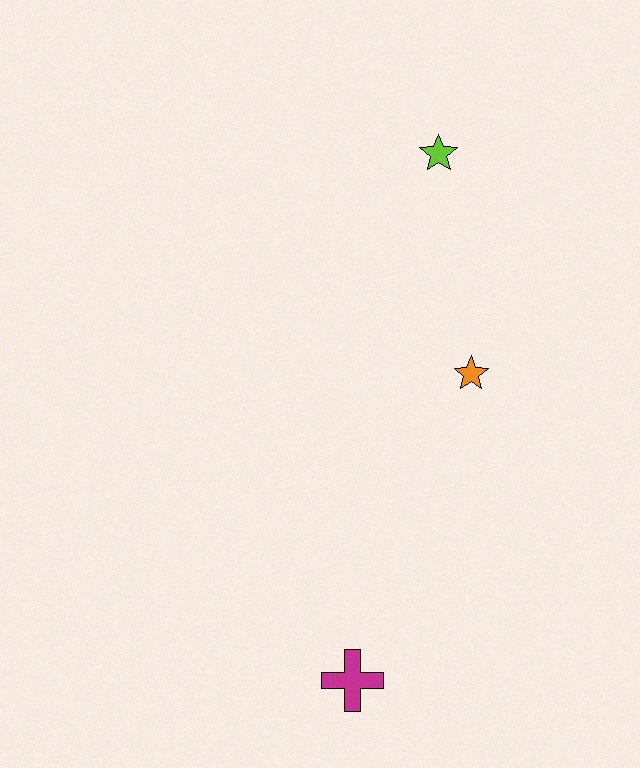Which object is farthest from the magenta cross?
The lime star is farthest from the magenta cross.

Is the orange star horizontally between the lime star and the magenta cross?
No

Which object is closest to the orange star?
The lime star is closest to the orange star.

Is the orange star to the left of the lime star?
No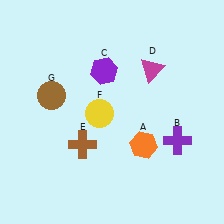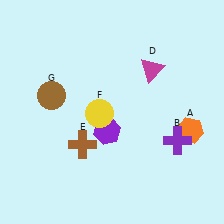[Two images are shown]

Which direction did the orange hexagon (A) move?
The orange hexagon (A) moved right.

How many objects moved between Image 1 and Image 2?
2 objects moved between the two images.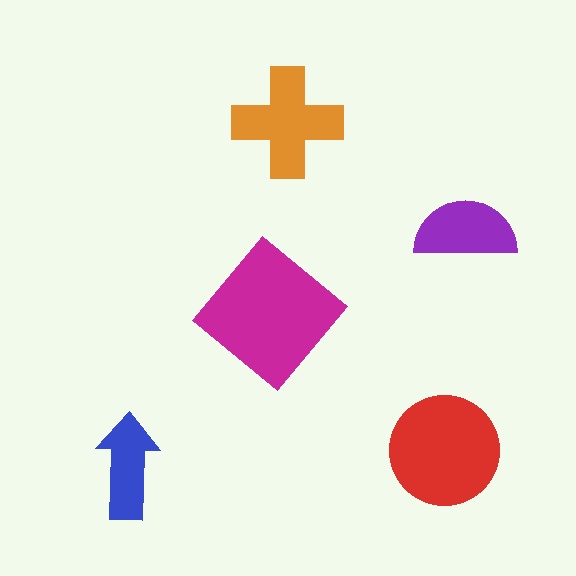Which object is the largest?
The magenta diamond.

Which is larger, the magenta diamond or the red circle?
The magenta diamond.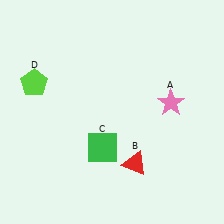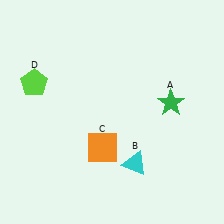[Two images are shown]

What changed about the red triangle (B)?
In Image 1, B is red. In Image 2, it changed to cyan.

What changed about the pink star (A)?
In Image 1, A is pink. In Image 2, it changed to green.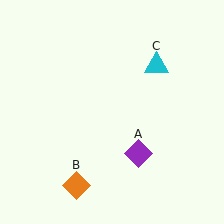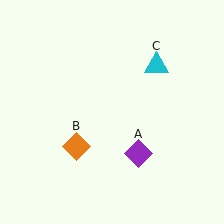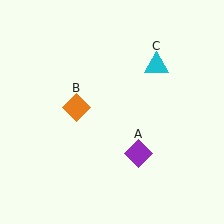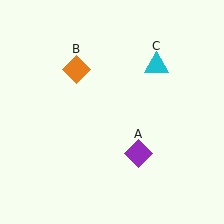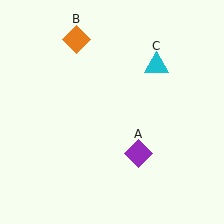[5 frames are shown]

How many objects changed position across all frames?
1 object changed position: orange diamond (object B).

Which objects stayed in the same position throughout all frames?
Purple diamond (object A) and cyan triangle (object C) remained stationary.